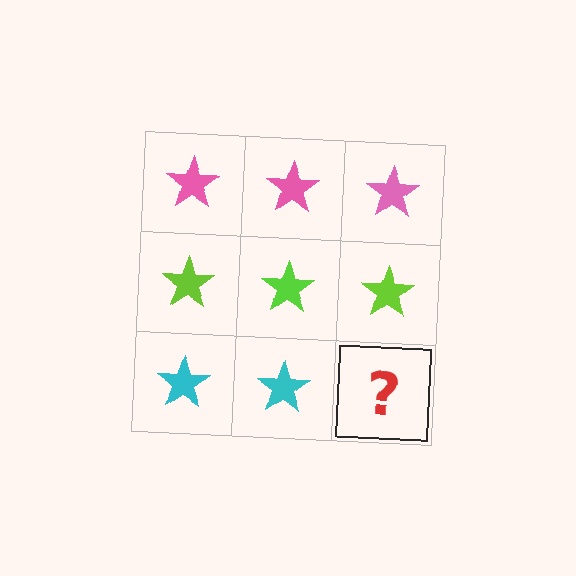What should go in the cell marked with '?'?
The missing cell should contain a cyan star.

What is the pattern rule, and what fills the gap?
The rule is that each row has a consistent color. The gap should be filled with a cyan star.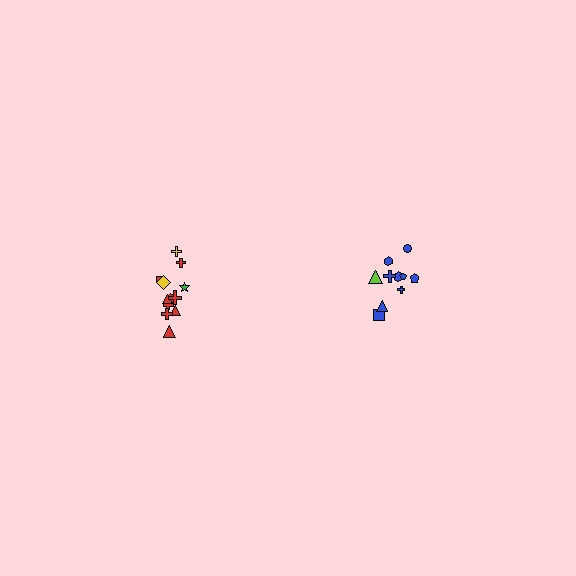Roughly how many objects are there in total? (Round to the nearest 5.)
Roughly 20 objects in total.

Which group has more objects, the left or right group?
The left group.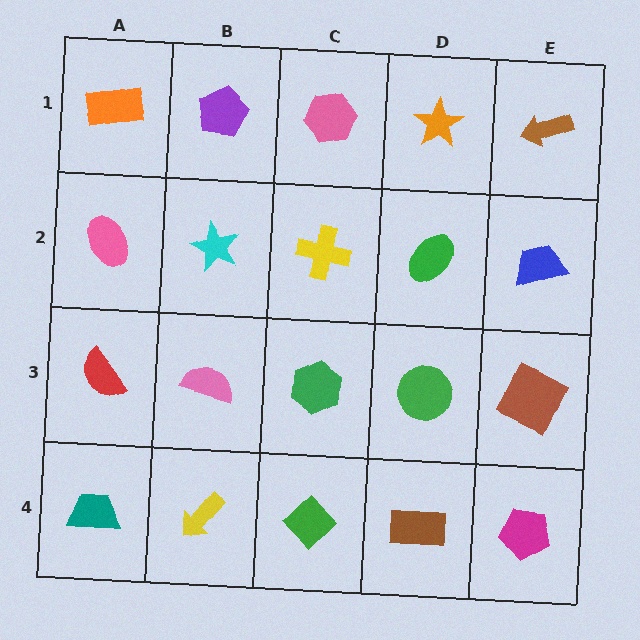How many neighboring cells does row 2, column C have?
4.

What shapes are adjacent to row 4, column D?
A green circle (row 3, column D), a green diamond (row 4, column C), a magenta pentagon (row 4, column E).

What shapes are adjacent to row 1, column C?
A yellow cross (row 2, column C), a purple pentagon (row 1, column B), an orange star (row 1, column D).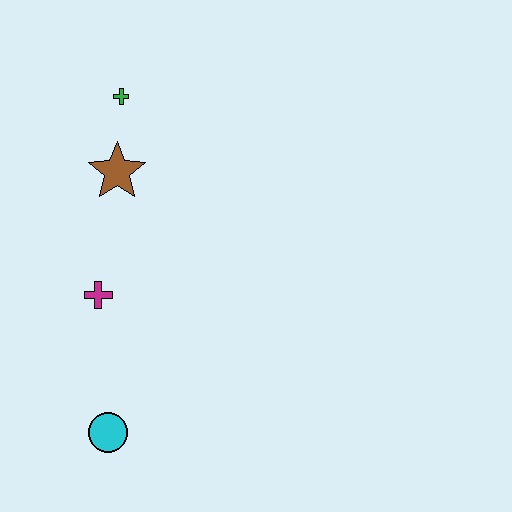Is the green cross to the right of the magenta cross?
Yes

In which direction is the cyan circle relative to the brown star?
The cyan circle is below the brown star.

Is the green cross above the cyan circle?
Yes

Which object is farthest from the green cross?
The cyan circle is farthest from the green cross.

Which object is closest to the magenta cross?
The brown star is closest to the magenta cross.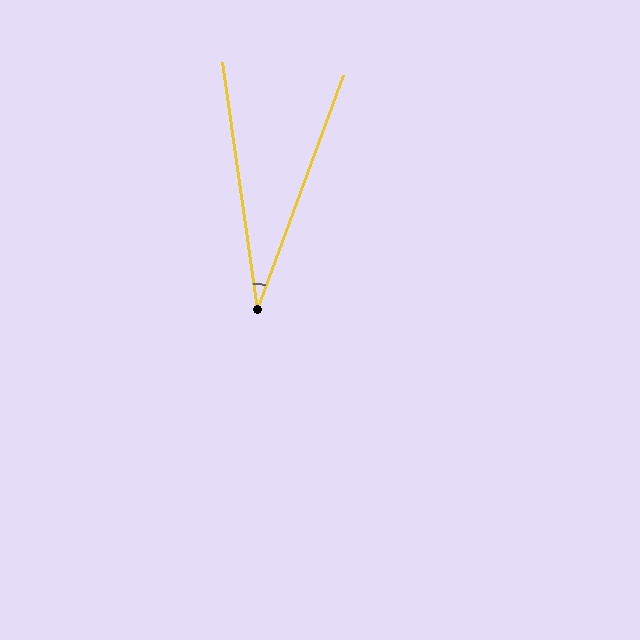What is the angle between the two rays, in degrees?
Approximately 28 degrees.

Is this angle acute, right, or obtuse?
It is acute.